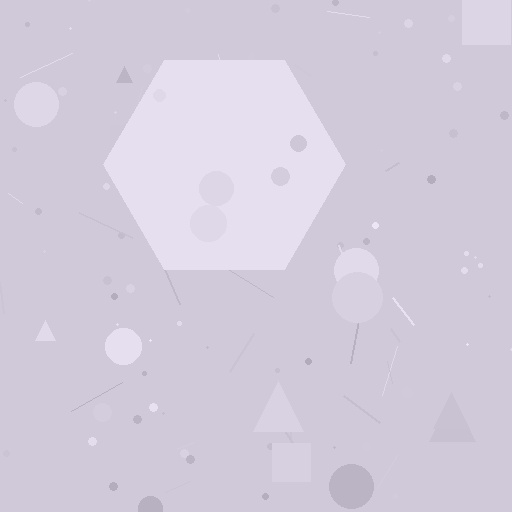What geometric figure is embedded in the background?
A hexagon is embedded in the background.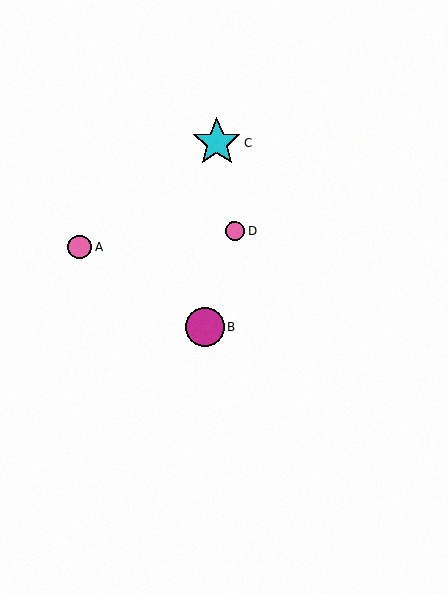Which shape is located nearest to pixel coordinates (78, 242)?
The pink circle (labeled A) at (79, 247) is nearest to that location.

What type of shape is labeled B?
Shape B is a magenta circle.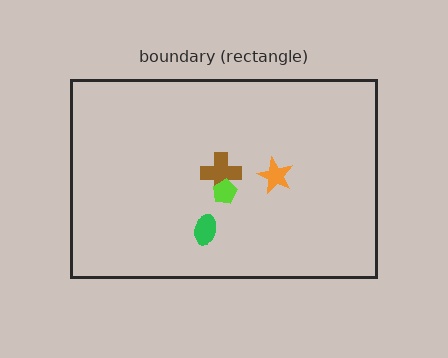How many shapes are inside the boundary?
4 inside, 0 outside.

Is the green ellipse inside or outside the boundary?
Inside.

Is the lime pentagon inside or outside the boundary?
Inside.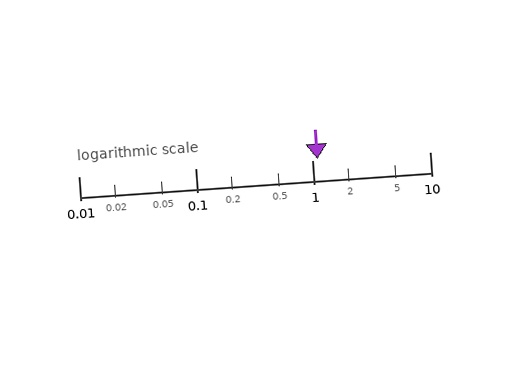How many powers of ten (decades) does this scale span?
The scale spans 3 decades, from 0.01 to 10.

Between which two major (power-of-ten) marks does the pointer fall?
The pointer is between 1 and 10.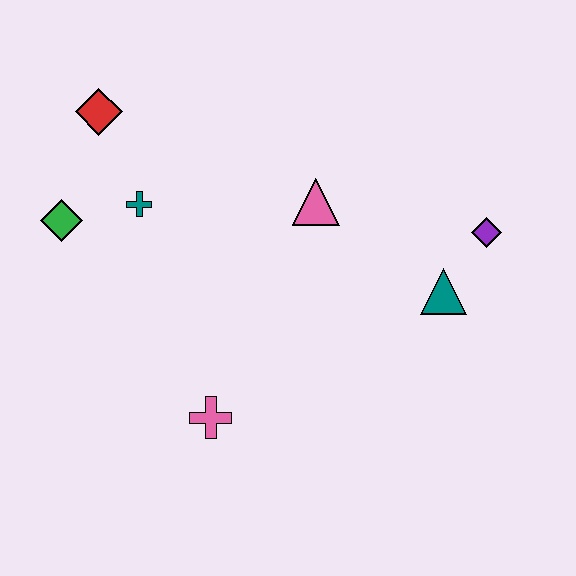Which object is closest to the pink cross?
The teal cross is closest to the pink cross.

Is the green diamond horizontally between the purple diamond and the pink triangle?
No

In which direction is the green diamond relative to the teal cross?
The green diamond is to the left of the teal cross.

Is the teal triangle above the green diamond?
No